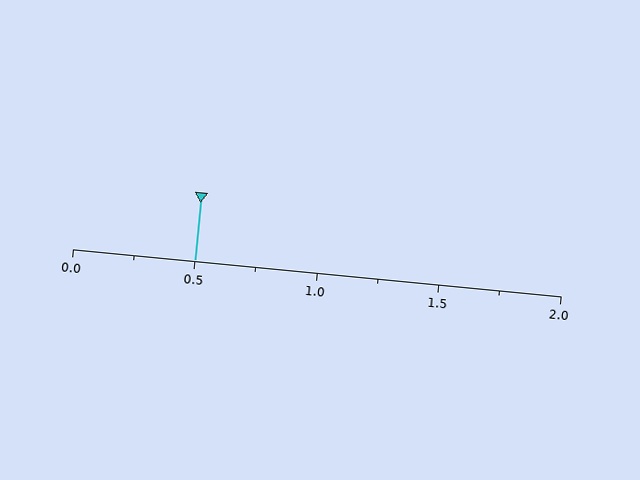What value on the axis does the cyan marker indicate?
The marker indicates approximately 0.5.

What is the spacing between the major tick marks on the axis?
The major ticks are spaced 0.5 apart.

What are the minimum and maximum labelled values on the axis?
The axis runs from 0.0 to 2.0.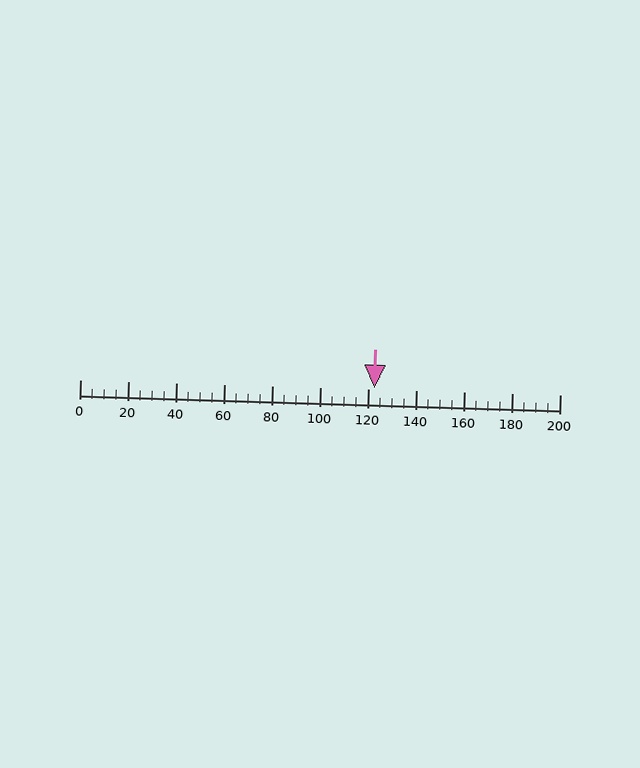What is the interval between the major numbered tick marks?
The major tick marks are spaced 20 units apart.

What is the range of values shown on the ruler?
The ruler shows values from 0 to 200.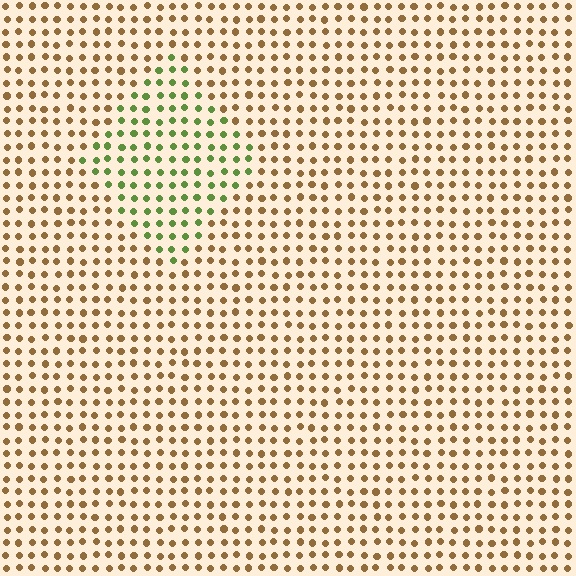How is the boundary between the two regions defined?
The boundary is defined purely by a slight shift in hue (about 63 degrees). Spacing, size, and orientation are identical on both sides.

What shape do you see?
I see a diamond.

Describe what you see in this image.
The image is filled with small brown elements in a uniform arrangement. A diamond-shaped region is visible where the elements are tinted to a slightly different hue, forming a subtle color boundary.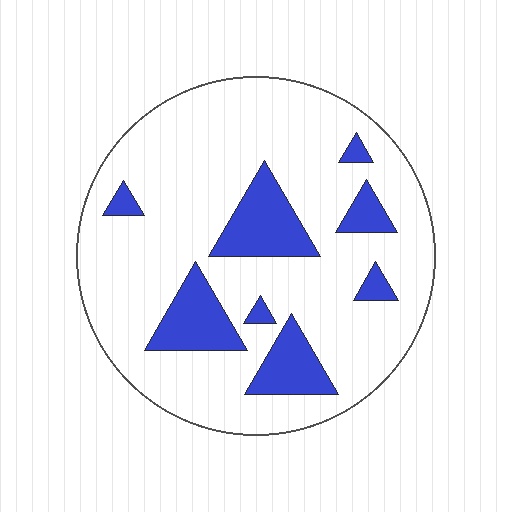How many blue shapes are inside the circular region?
8.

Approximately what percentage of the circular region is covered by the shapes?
Approximately 20%.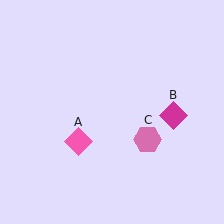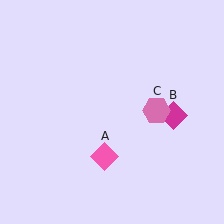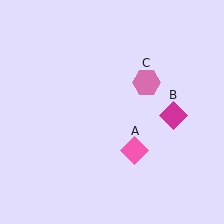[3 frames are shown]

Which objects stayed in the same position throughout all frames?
Magenta diamond (object B) remained stationary.